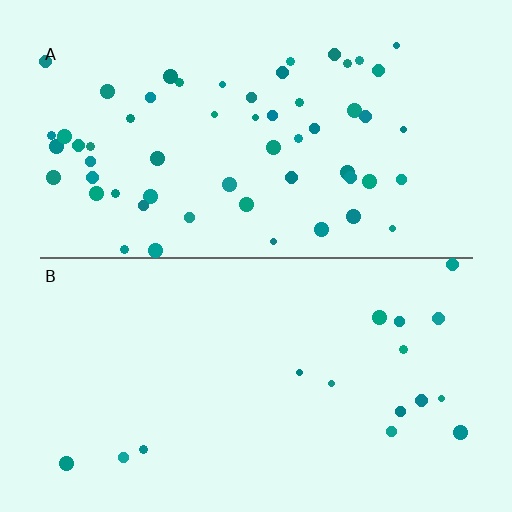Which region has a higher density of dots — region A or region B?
A (the top).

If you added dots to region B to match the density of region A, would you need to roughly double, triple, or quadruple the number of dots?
Approximately triple.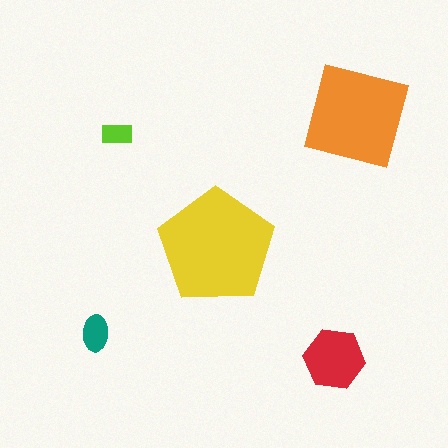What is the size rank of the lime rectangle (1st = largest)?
5th.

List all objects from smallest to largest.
The lime rectangle, the teal ellipse, the red hexagon, the orange square, the yellow pentagon.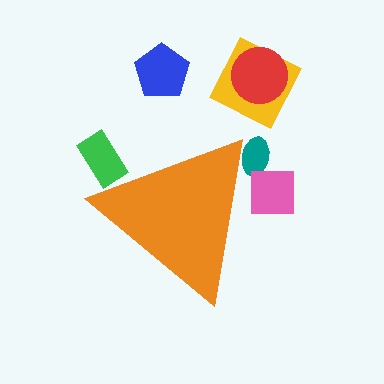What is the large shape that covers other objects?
An orange triangle.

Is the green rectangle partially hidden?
Yes, the green rectangle is partially hidden behind the orange triangle.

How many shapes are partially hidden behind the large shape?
3 shapes are partially hidden.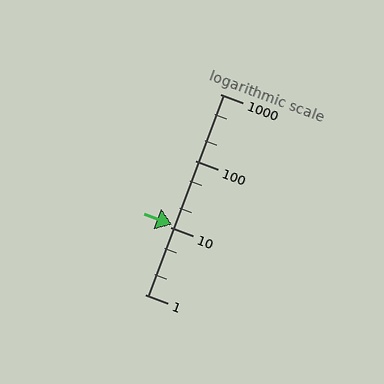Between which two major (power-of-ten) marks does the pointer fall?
The pointer is between 10 and 100.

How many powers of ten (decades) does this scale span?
The scale spans 3 decades, from 1 to 1000.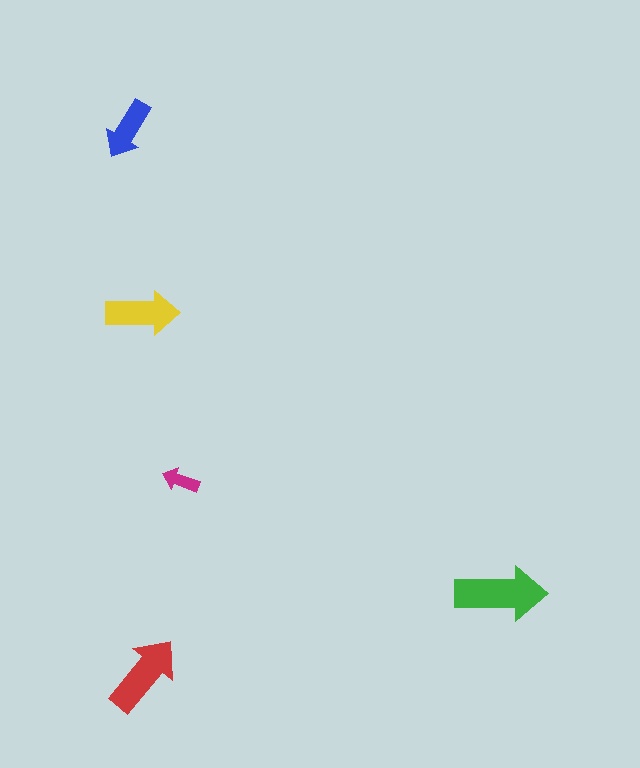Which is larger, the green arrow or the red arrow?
The green one.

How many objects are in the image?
There are 5 objects in the image.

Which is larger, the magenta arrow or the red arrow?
The red one.